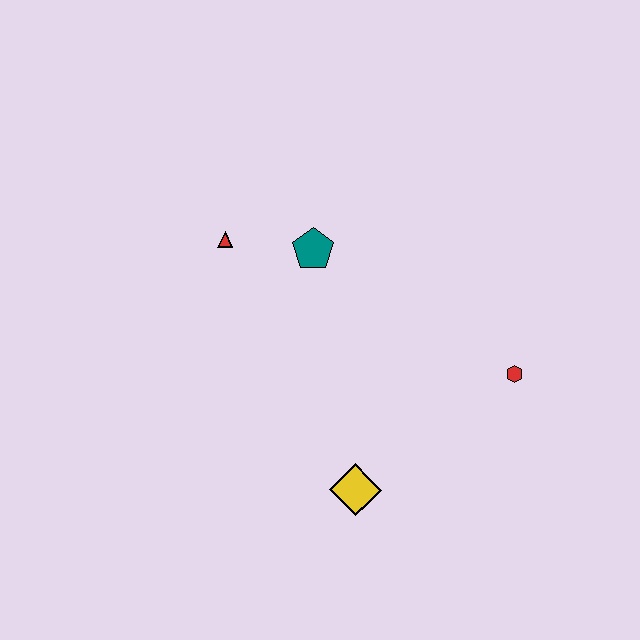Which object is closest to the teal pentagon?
The red triangle is closest to the teal pentagon.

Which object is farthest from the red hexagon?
The red triangle is farthest from the red hexagon.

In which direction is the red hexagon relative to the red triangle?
The red hexagon is to the right of the red triangle.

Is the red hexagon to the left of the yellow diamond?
No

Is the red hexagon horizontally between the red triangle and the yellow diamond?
No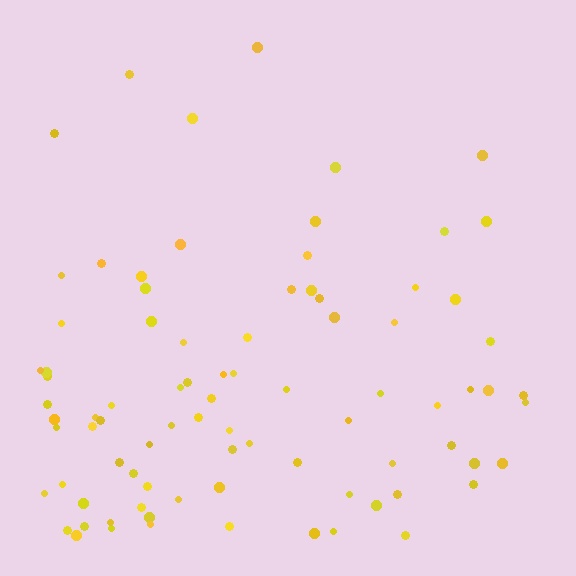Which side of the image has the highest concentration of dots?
The bottom.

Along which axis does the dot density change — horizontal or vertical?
Vertical.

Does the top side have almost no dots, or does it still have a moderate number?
Still a moderate number, just noticeably fewer than the bottom.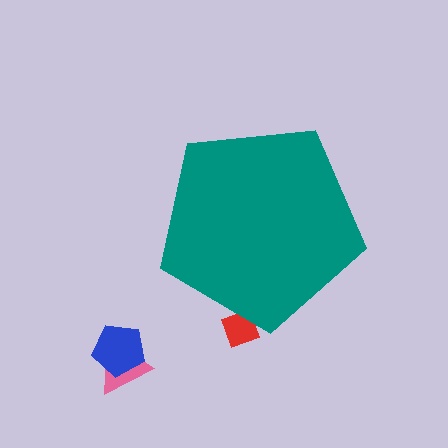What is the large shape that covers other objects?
A teal pentagon.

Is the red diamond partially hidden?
Yes, the red diamond is partially hidden behind the teal pentagon.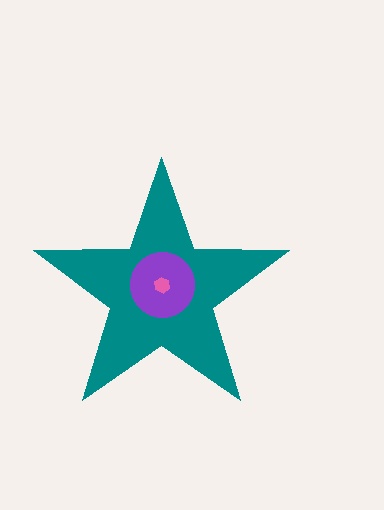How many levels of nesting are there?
3.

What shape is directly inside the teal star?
The purple circle.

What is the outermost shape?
The teal star.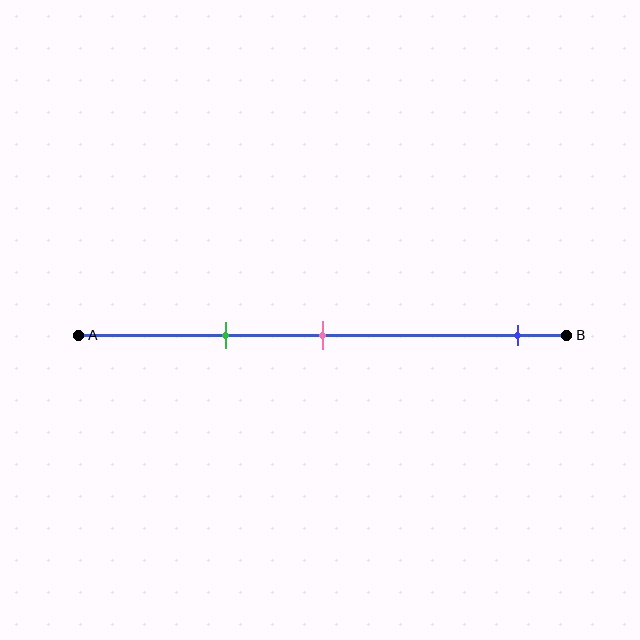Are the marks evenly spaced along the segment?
No, the marks are not evenly spaced.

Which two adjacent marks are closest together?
The green and pink marks are the closest adjacent pair.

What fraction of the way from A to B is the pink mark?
The pink mark is approximately 50% (0.5) of the way from A to B.